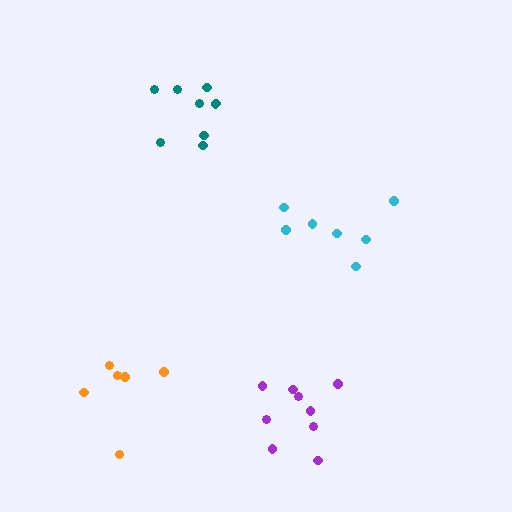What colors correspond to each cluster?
The clusters are colored: purple, orange, teal, cyan.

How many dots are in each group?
Group 1: 9 dots, Group 2: 6 dots, Group 3: 9 dots, Group 4: 7 dots (31 total).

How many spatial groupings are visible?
There are 4 spatial groupings.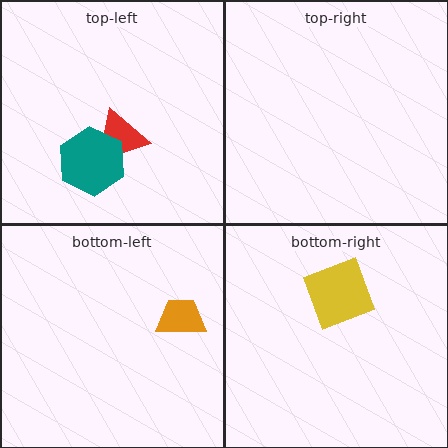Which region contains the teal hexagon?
The top-left region.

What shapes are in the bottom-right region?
The yellow diamond.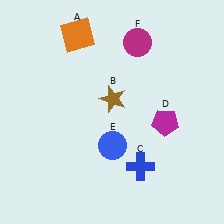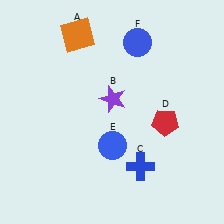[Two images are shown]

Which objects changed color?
B changed from brown to purple. D changed from magenta to red. F changed from magenta to blue.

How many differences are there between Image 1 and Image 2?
There are 3 differences between the two images.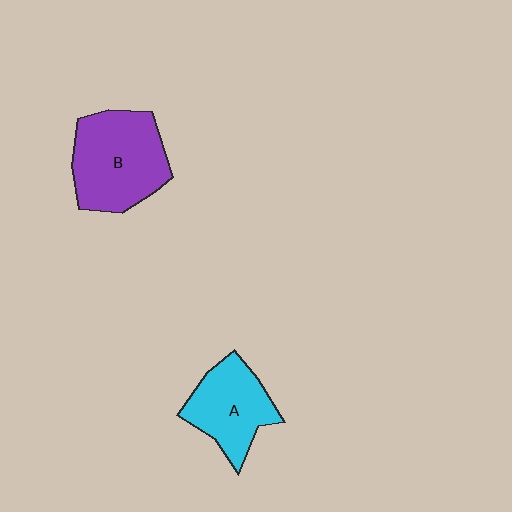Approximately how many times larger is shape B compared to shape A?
Approximately 1.3 times.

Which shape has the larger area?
Shape B (purple).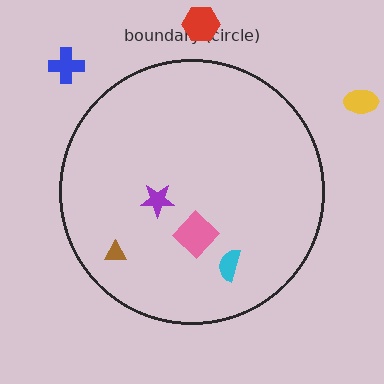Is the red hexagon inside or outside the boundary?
Outside.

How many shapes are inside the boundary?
4 inside, 3 outside.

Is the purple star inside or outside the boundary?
Inside.